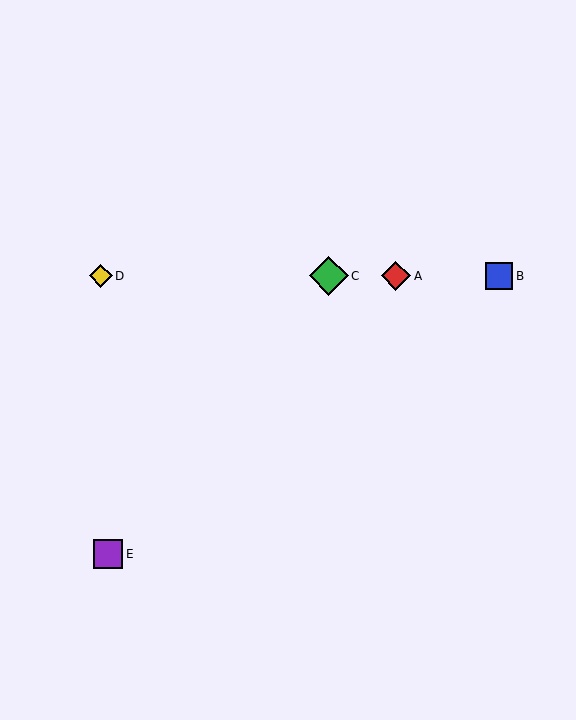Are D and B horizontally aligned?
Yes, both are at y≈276.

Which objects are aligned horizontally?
Objects A, B, C, D are aligned horizontally.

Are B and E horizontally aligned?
No, B is at y≈276 and E is at y≈554.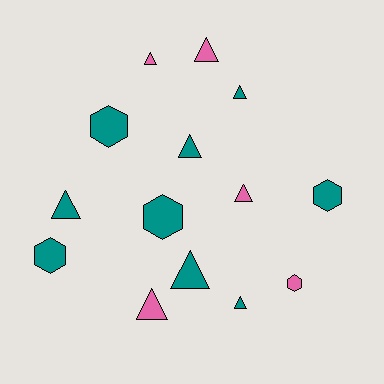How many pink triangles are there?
There are 4 pink triangles.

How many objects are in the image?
There are 14 objects.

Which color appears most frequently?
Teal, with 9 objects.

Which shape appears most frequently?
Triangle, with 9 objects.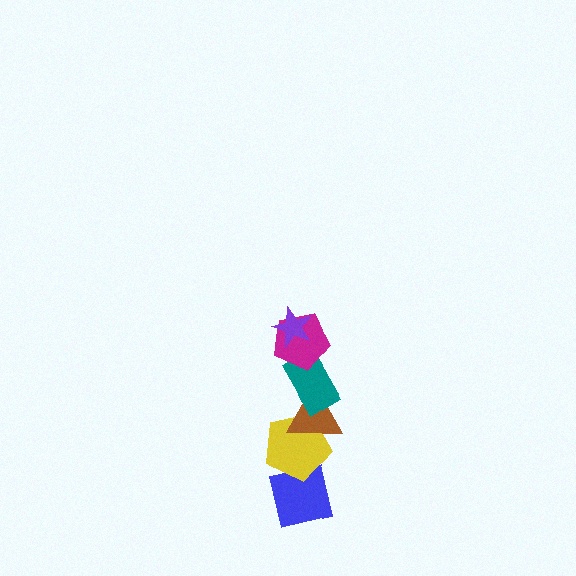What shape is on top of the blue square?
The yellow pentagon is on top of the blue square.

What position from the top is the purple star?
The purple star is 1st from the top.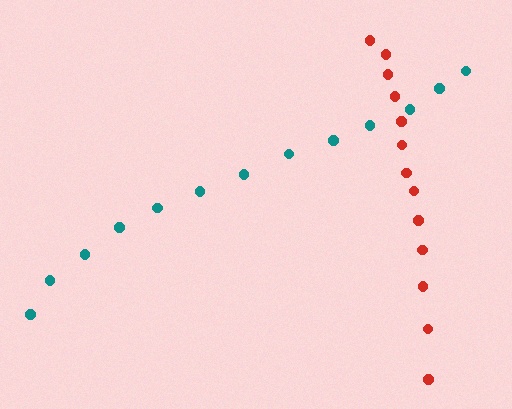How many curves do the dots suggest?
There are 2 distinct paths.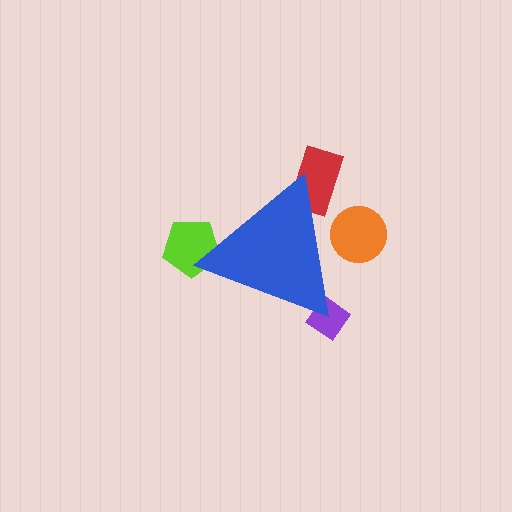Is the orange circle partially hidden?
Yes, the orange circle is partially hidden behind the blue triangle.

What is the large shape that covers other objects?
A blue triangle.